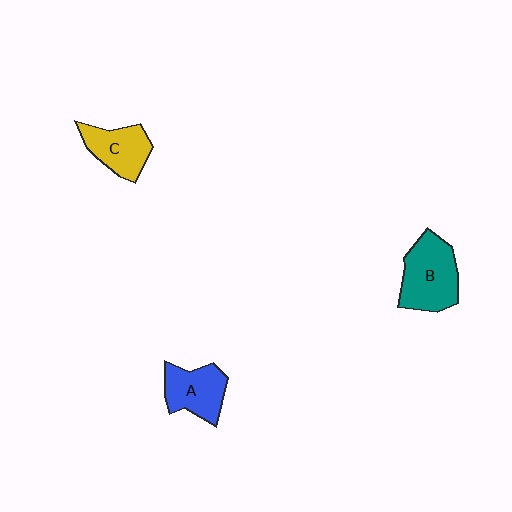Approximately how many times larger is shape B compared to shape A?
Approximately 1.3 times.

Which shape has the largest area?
Shape B (teal).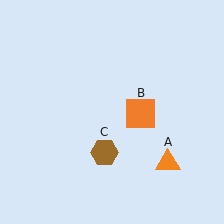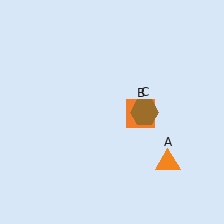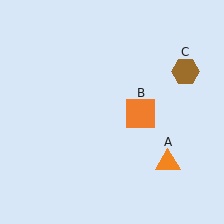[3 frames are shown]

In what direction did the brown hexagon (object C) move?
The brown hexagon (object C) moved up and to the right.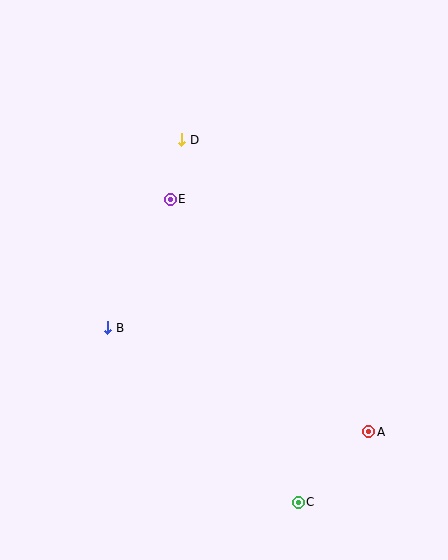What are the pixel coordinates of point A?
Point A is at (369, 432).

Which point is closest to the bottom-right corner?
Point A is closest to the bottom-right corner.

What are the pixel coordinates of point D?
Point D is at (182, 140).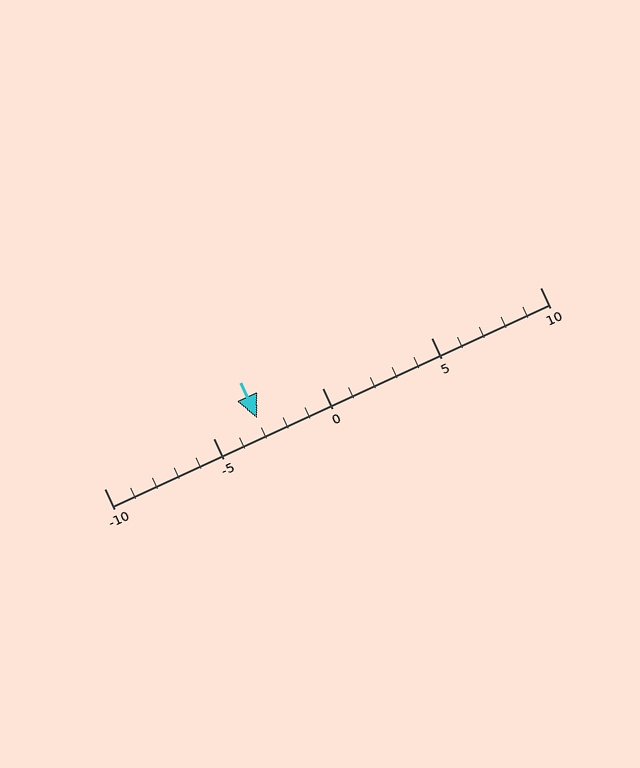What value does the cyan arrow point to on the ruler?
The cyan arrow points to approximately -3.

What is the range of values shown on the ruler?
The ruler shows values from -10 to 10.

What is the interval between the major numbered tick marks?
The major tick marks are spaced 5 units apart.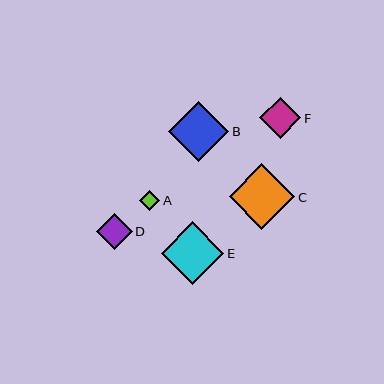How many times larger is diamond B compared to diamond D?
Diamond B is approximately 1.7 times the size of diamond D.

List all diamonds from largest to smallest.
From largest to smallest: C, E, B, F, D, A.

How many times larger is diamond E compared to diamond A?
Diamond E is approximately 3.0 times the size of diamond A.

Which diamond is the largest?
Diamond C is the largest with a size of approximately 65 pixels.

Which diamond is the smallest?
Diamond A is the smallest with a size of approximately 21 pixels.